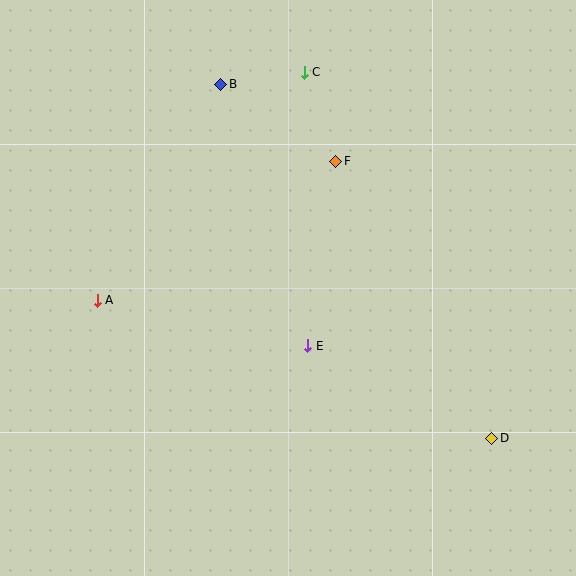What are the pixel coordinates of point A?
Point A is at (97, 300).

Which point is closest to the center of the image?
Point E at (308, 346) is closest to the center.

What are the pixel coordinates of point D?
Point D is at (492, 438).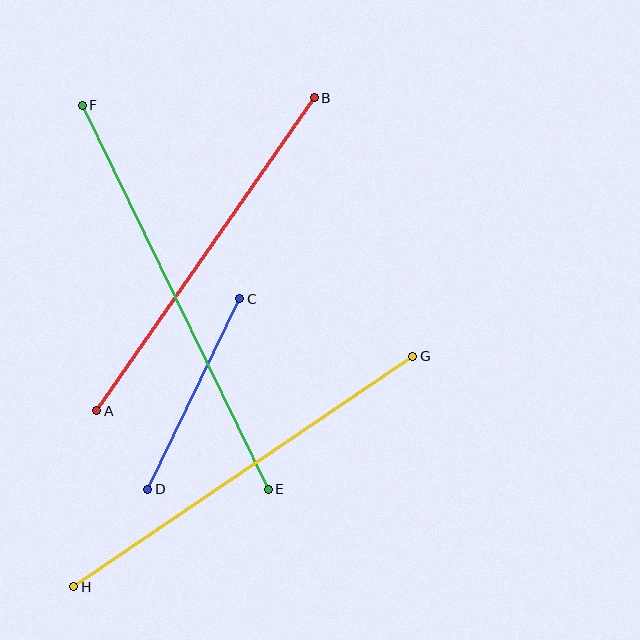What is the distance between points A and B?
The distance is approximately 381 pixels.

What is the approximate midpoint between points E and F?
The midpoint is at approximately (175, 297) pixels.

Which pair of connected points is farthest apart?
Points E and F are farthest apart.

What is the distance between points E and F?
The distance is approximately 427 pixels.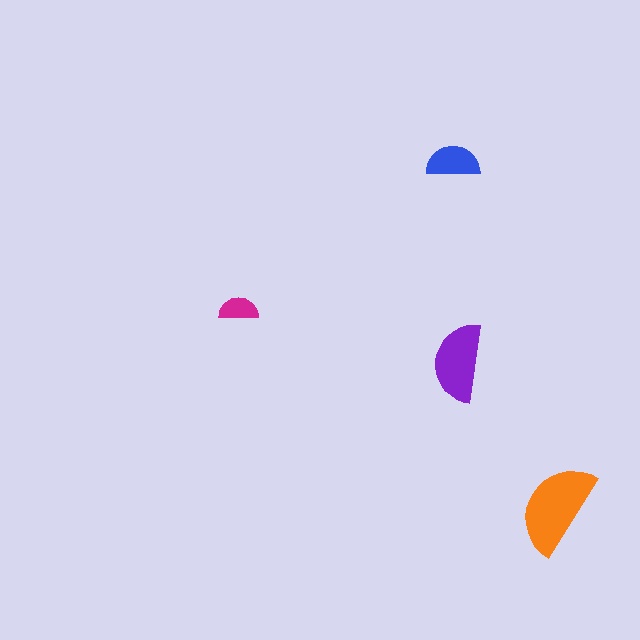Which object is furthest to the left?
The magenta semicircle is leftmost.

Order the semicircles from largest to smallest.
the orange one, the purple one, the blue one, the magenta one.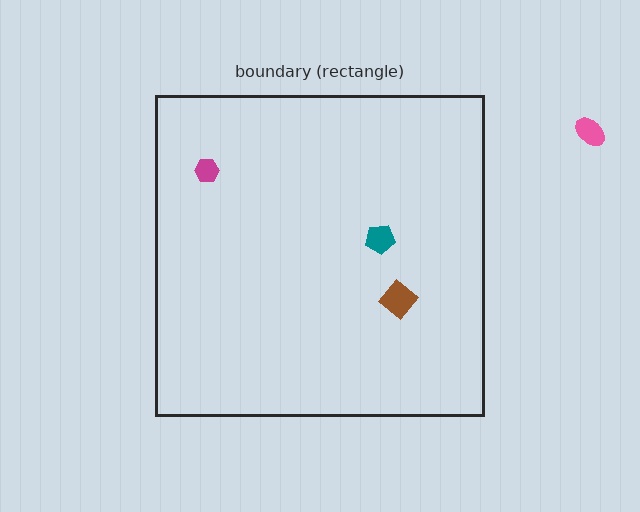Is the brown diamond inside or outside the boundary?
Inside.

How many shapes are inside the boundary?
3 inside, 1 outside.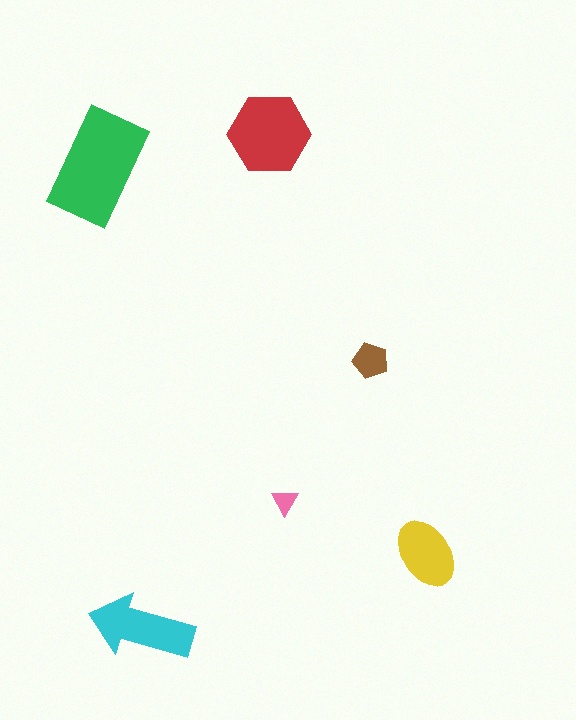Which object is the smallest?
The pink triangle.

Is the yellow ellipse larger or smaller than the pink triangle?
Larger.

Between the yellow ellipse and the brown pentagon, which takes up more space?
The yellow ellipse.